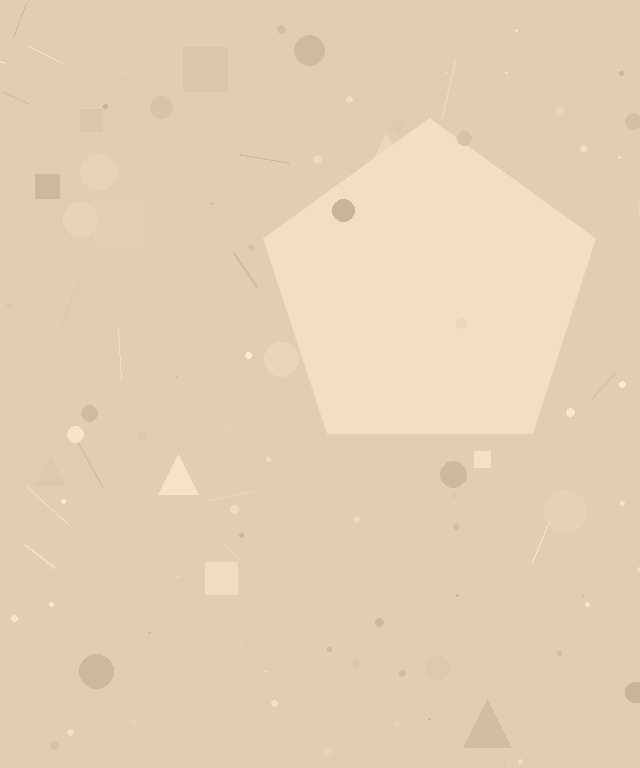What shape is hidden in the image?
A pentagon is hidden in the image.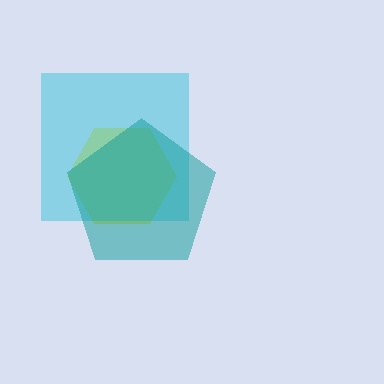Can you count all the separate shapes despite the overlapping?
Yes, there are 3 separate shapes.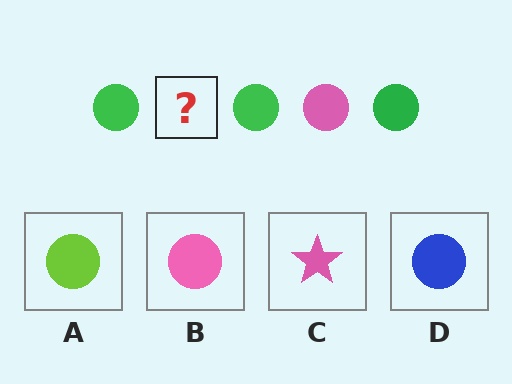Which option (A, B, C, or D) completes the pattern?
B.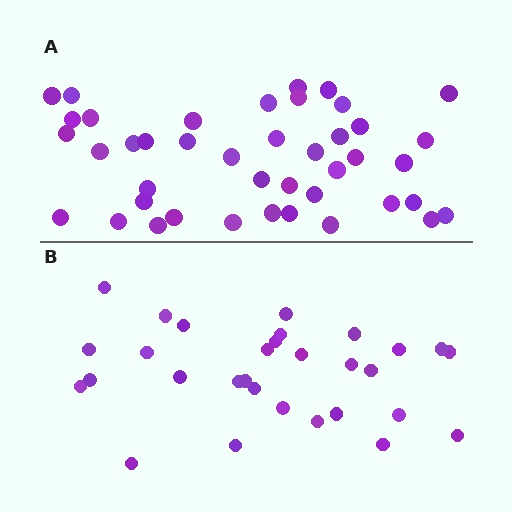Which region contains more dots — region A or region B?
Region A (the top region) has more dots.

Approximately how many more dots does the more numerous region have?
Region A has roughly 12 or so more dots than region B.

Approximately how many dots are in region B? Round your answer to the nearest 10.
About 30 dots.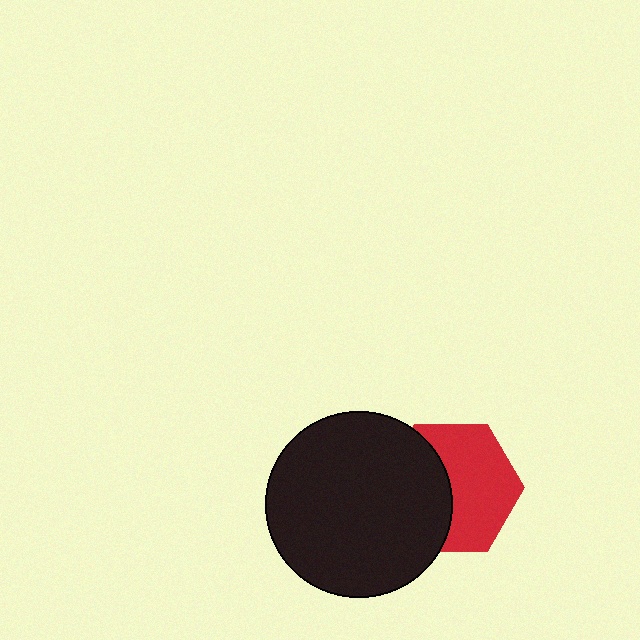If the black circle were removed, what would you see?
You would see the complete red hexagon.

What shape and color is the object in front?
The object in front is a black circle.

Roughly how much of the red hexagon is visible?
About half of it is visible (roughly 57%).